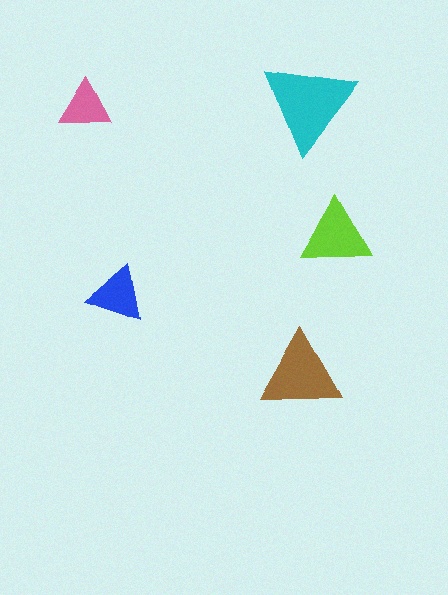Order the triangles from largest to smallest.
the cyan one, the brown one, the lime one, the blue one, the pink one.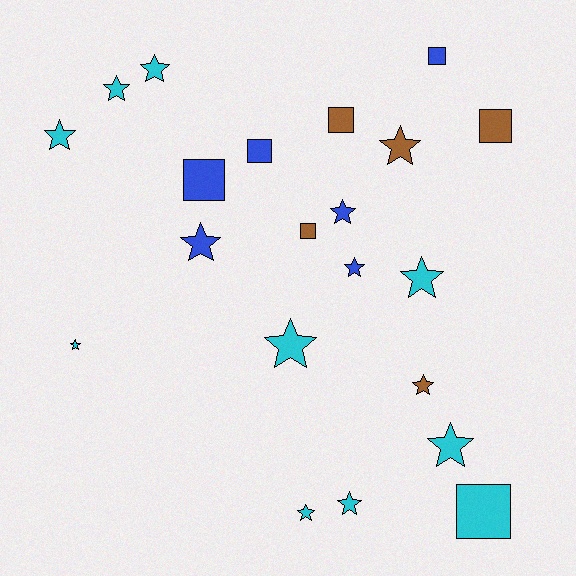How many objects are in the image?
There are 21 objects.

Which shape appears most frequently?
Star, with 14 objects.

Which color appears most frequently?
Cyan, with 10 objects.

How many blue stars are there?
There are 3 blue stars.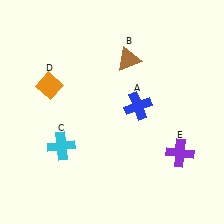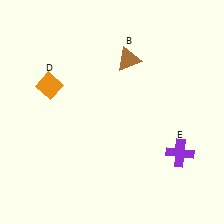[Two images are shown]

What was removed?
The cyan cross (C), the blue cross (A) were removed in Image 2.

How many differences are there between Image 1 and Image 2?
There are 2 differences between the two images.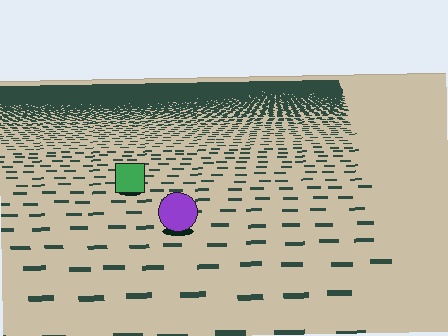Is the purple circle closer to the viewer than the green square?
Yes. The purple circle is closer — you can tell from the texture gradient: the ground texture is coarser near it.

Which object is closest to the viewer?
The purple circle is closest. The texture marks near it are larger and more spread out.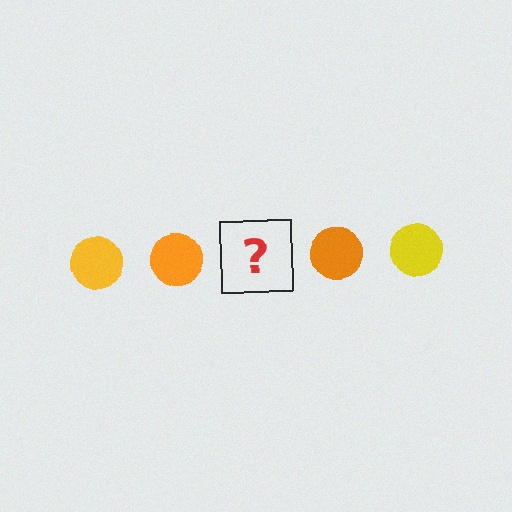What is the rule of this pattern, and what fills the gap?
The rule is that the pattern cycles through yellow, orange circles. The gap should be filled with a yellow circle.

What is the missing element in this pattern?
The missing element is a yellow circle.